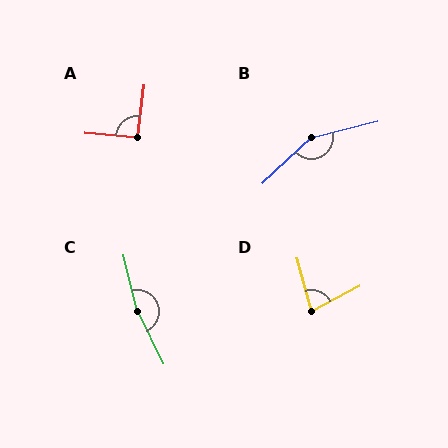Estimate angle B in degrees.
Approximately 151 degrees.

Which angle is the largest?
C, at approximately 168 degrees.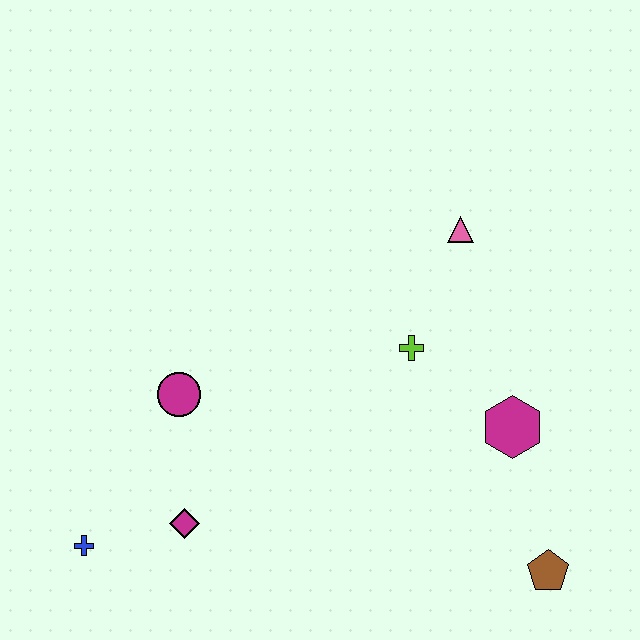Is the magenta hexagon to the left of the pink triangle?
No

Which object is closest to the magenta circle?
The magenta diamond is closest to the magenta circle.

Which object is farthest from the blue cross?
The pink triangle is farthest from the blue cross.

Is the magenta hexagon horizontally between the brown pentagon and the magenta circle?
Yes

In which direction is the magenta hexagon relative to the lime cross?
The magenta hexagon is to the right of the lime cross.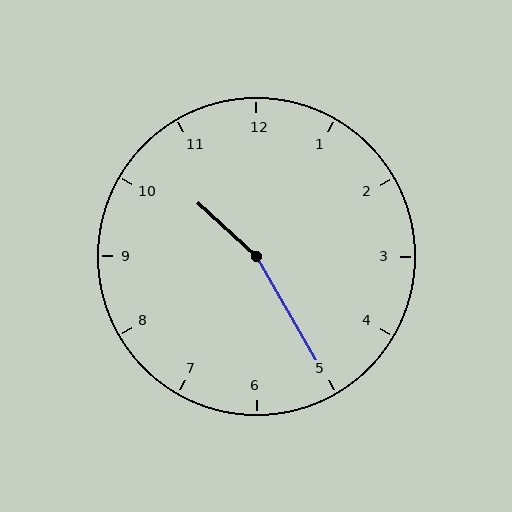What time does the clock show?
10:25.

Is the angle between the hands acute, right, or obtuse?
It is obtuse.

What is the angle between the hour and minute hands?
Approximately 162 degrees.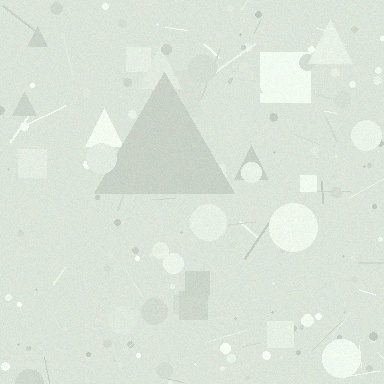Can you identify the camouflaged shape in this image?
The camouflaged shape is a triangle.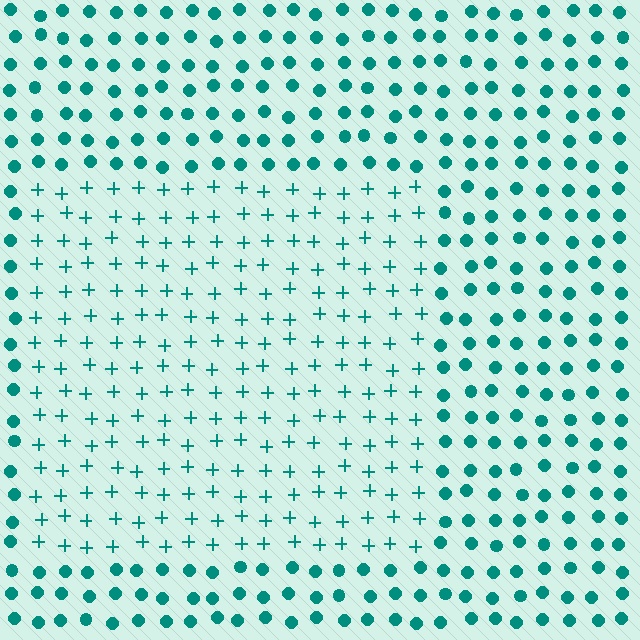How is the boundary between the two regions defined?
The boundary is defined by a change in element shape: plus signs inside vs. circles outside. All elements share the same color and spacing.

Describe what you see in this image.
The image is filled with small teal elements arranged in a uniform grid. A rectangle-shaped region contains plus signs, while the surrounding area contains circles. The boundary is defined purely by the change in element shape.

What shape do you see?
I see a rectangle.